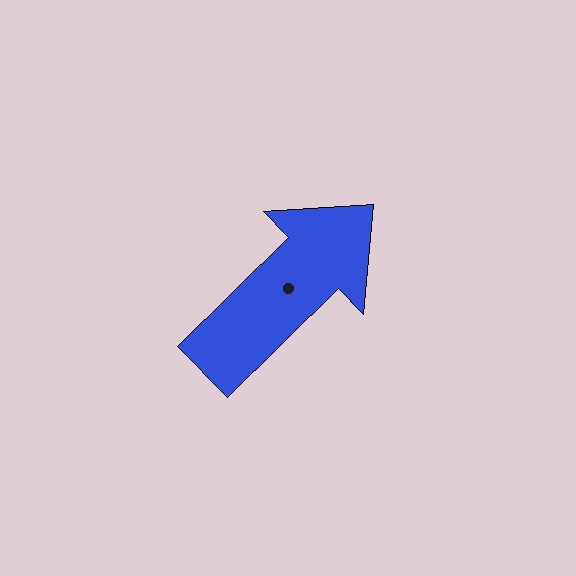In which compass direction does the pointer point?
Northeast.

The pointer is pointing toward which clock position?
Roughly 2 o'clock.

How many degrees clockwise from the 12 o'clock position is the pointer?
Approximately 45 degrees.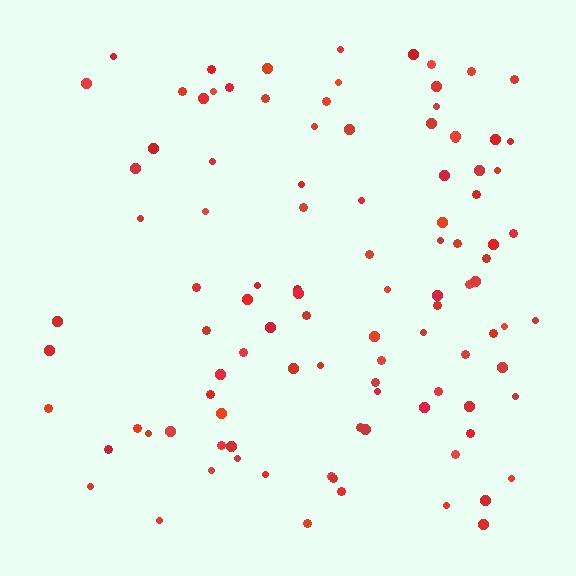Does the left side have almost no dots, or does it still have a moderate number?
Still a moderate number, just noticeably fewer than the right.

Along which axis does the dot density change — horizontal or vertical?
Horizontal.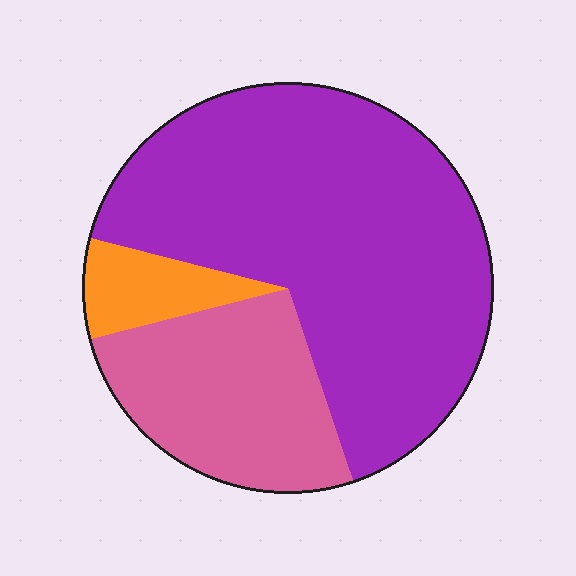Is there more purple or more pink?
Purple.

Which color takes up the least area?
Orange, at roughly 10%.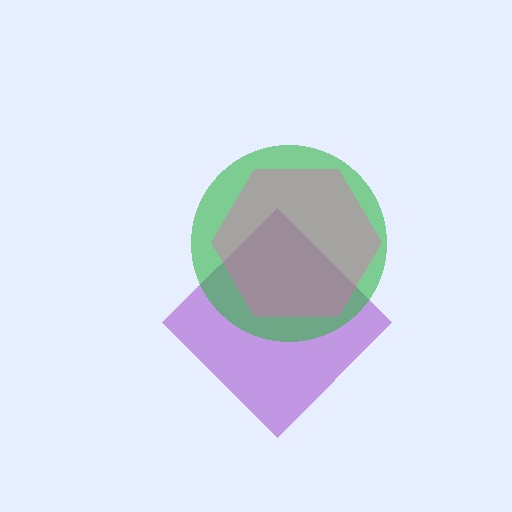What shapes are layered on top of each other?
The layered shapes are: a purple diamond, a green circle, a pink hexagon.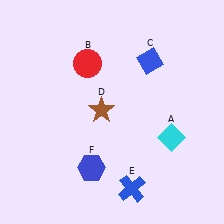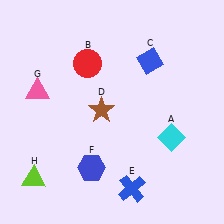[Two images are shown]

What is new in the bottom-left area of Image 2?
A lime triangle (H) was added in the bottom-left area of Image 2.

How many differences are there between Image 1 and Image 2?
There are 2 differences between the two images.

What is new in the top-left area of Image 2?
A pink triangle (G) was added in the top-left area of Image 2.